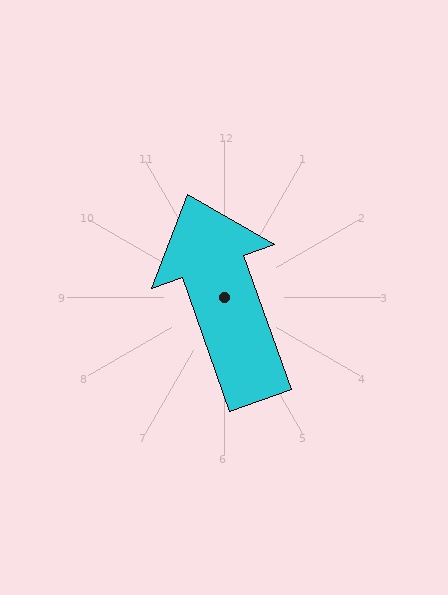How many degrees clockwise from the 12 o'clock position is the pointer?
Approximately 340 degrees.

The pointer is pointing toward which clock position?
Roughly 11 o'clock.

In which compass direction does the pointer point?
North.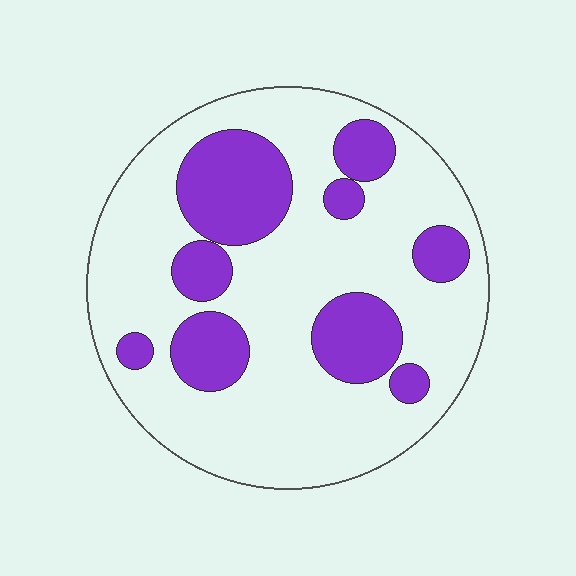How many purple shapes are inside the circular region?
9.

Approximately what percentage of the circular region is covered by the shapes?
Approximately 25%.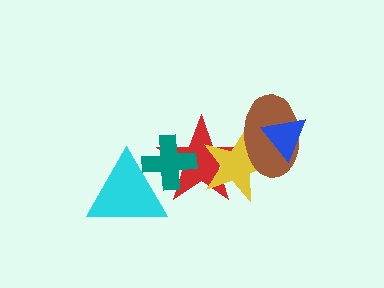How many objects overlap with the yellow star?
3 objects overlap with the yellow star.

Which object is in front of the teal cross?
The cyan triangle is in front of the teal cross.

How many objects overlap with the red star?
4 objects overlap with the red star.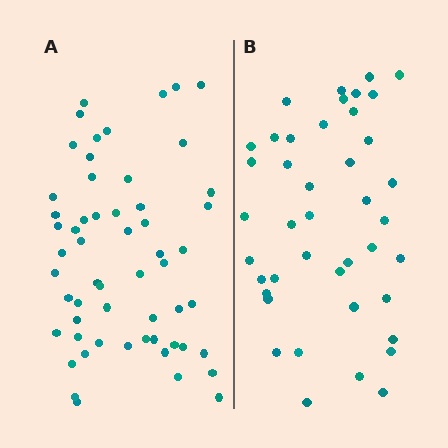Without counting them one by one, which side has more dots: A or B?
Region A (the left region) has more dots.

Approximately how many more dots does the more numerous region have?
Region A has approximately 15 more dots than region B.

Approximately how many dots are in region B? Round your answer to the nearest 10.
About 40 dots. (The exact count is 42, which rounds to 40.)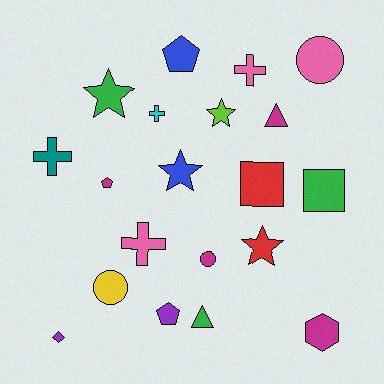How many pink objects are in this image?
There are 3 pink objects.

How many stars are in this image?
There are 4 stars.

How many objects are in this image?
There are 20 objects.